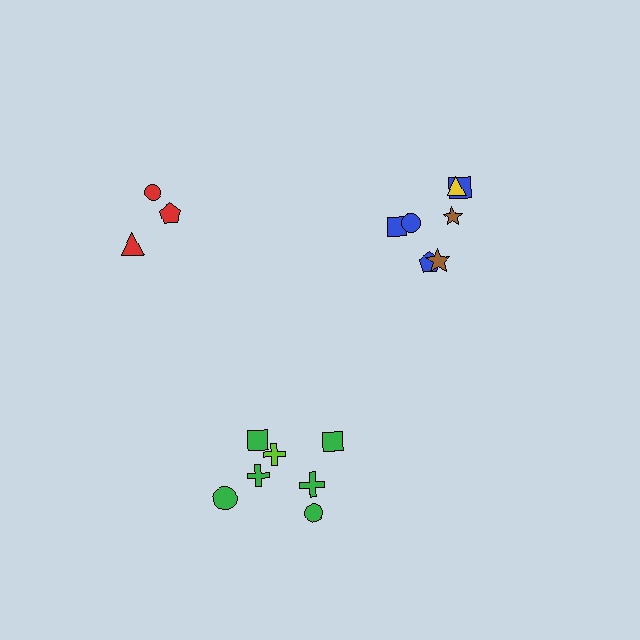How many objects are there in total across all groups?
There are 17 objects.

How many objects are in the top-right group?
There are 7 objects.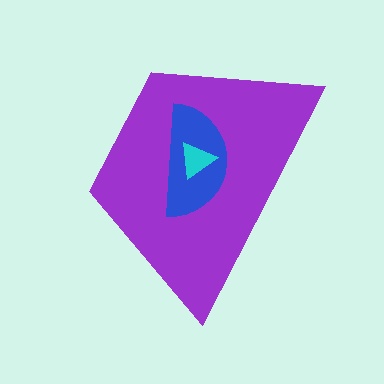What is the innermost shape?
The cyan triangle.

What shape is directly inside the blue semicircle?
The cyan triangle.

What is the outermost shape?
The purple trapezoid.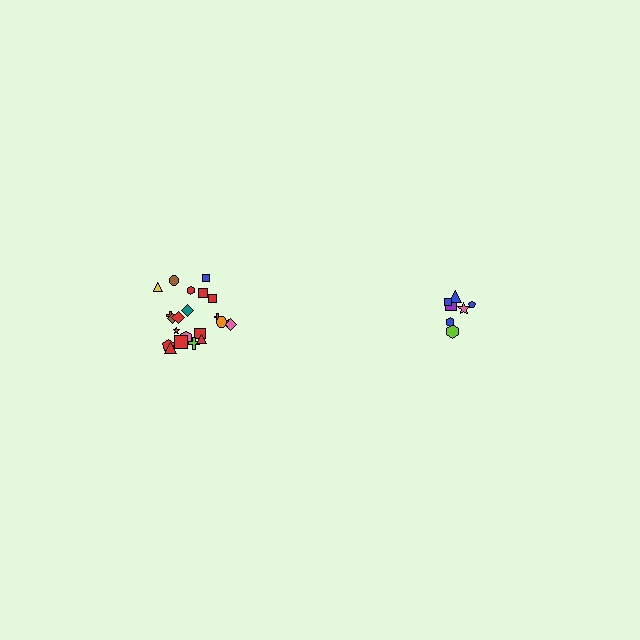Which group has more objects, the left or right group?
The left group.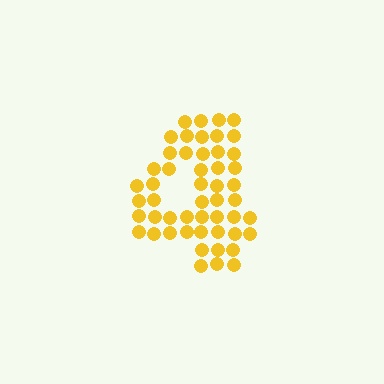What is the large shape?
The large shape is the digit 4.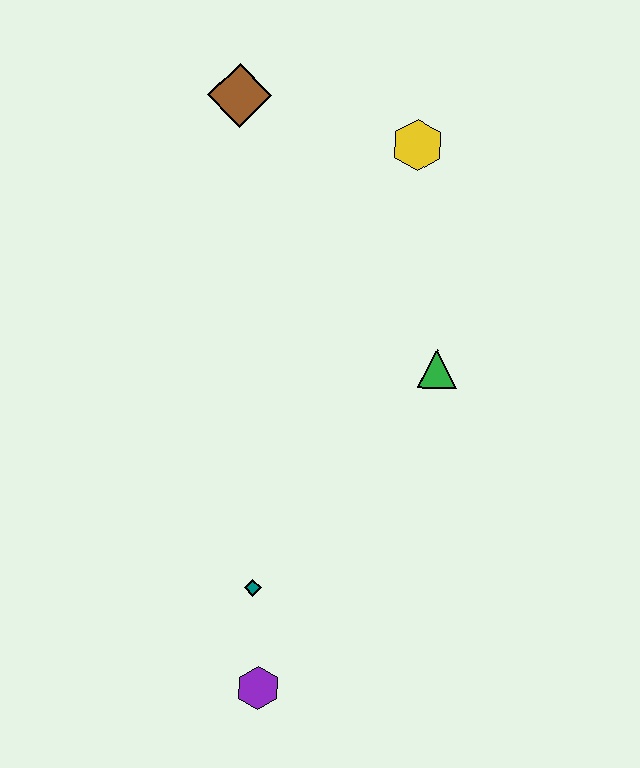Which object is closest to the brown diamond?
The yellow hexagon is closest to the brown diamond.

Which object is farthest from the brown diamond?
The purple hexagon is farthest from the brown diamond.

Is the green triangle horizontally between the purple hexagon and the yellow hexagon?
No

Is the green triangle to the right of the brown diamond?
Yes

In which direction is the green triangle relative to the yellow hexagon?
The green triangle is below the yellow hexagon.